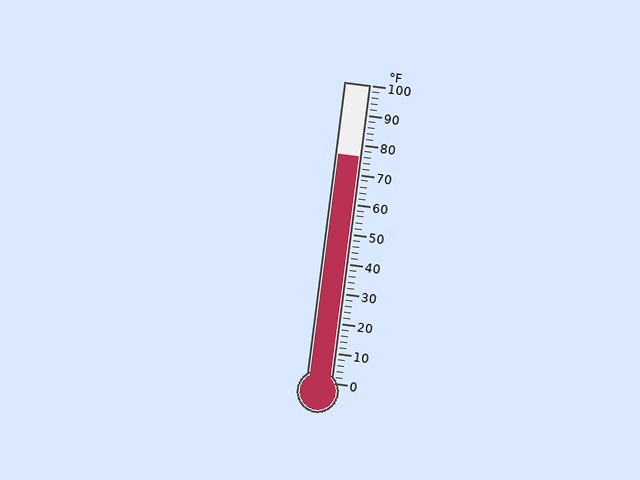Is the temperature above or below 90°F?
The temperature is below 90°F.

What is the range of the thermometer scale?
The thermometer scale ranges from 0°F to 100°F.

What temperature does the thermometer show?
The thermometer shows approximately 76°F.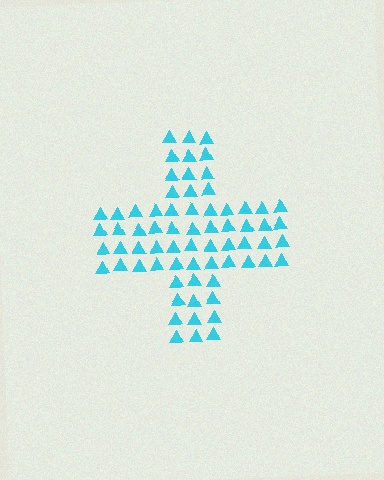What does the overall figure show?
The overall figure shows a cross.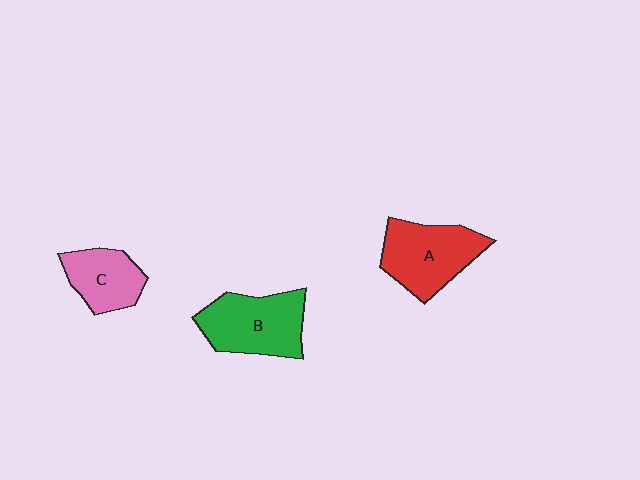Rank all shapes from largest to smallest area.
From largest to smallest: B (green), A (red), C (pink).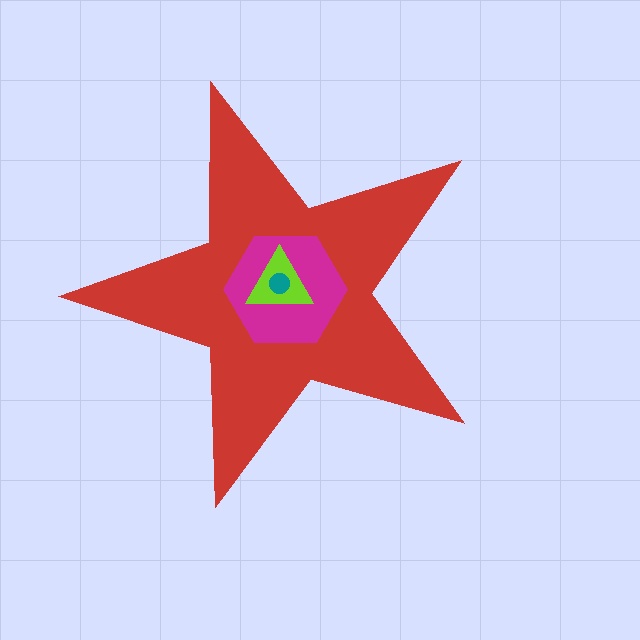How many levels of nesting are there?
4.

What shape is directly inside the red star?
The magenta hexagon.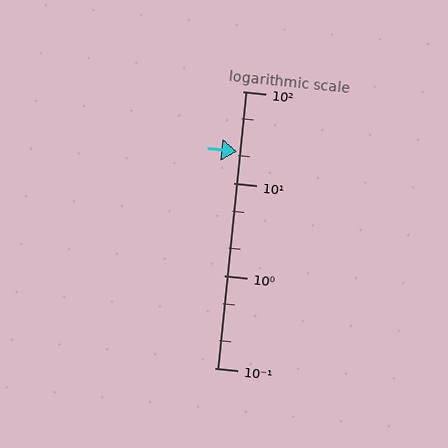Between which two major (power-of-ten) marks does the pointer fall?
The pointer is between 10 and 100.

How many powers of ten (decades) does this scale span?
The scale spans 3 decades, from 0.1 to 100.